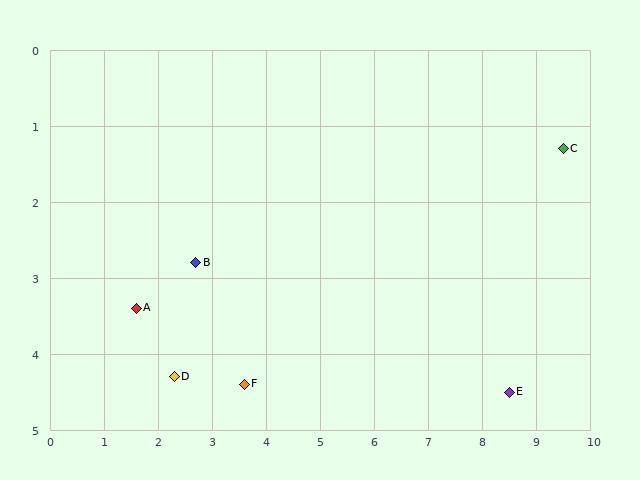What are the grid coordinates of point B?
Point B is at approximately (2.7, 2.8).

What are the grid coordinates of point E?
Point E is at approximately (8.5, 4.5).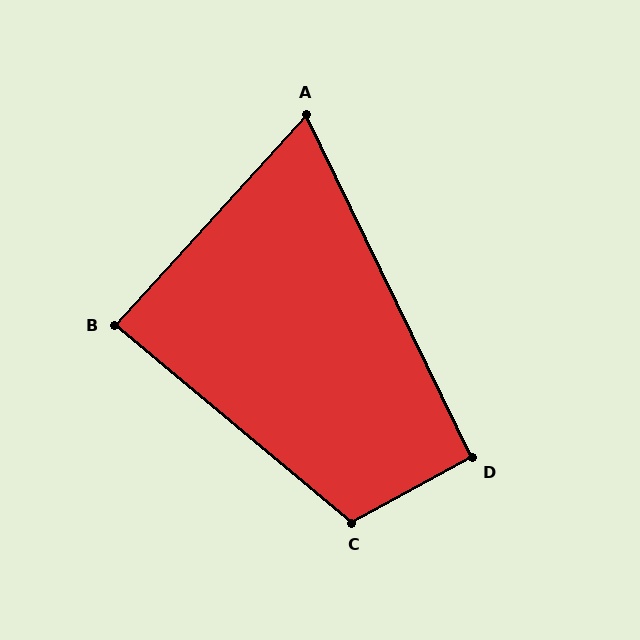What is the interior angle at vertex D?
Approximately 92 degrees (approximately right).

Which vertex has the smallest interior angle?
A, at approximately 68 degrees.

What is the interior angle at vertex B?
Approximately 88 degrees (approximately right).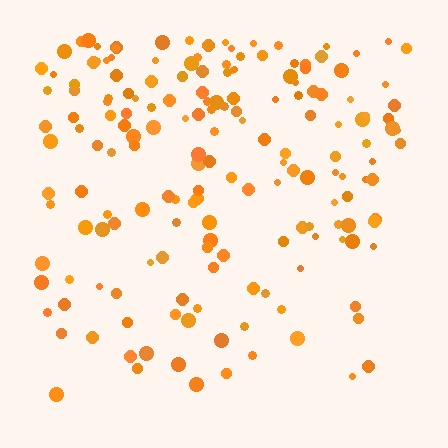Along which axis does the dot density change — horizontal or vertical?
Vertical.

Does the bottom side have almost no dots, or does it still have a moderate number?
Still a moderate number, just noticeably fewer than the top.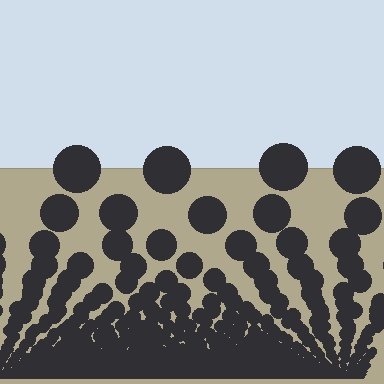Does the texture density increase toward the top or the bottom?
Density increases toward the bottom.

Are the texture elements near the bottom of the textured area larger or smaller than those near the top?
Smaller. The gradient is inverted — elements near the bottom are smaller and denser.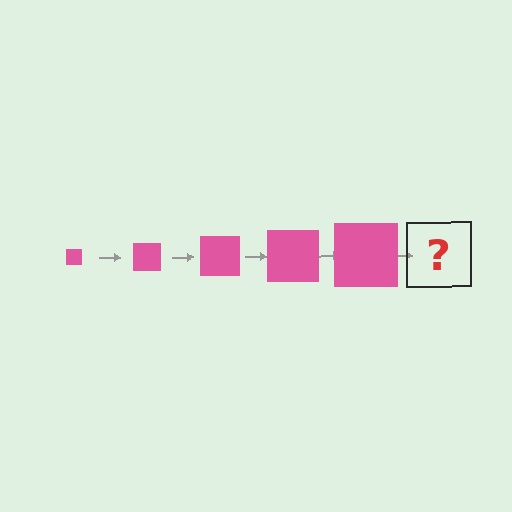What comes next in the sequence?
The next element should be a pink square, larger than the previous one.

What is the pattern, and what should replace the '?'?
The pattern is that the square gets progressively larger each step. The '?' should be a pink square, larger than the previous one.